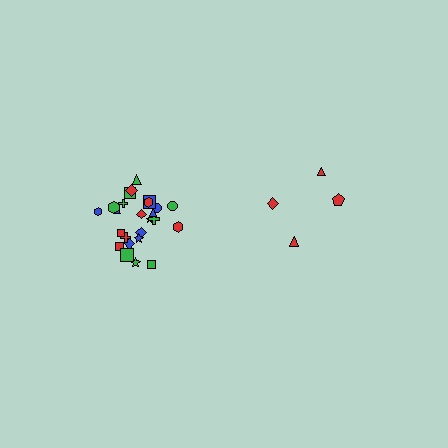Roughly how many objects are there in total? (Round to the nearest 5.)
Roughly 30 objects in total.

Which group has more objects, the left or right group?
The left group.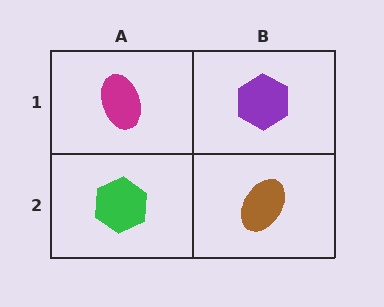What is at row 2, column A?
A green hexagon.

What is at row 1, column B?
A purple hexagon.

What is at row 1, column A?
A magenta ellipse.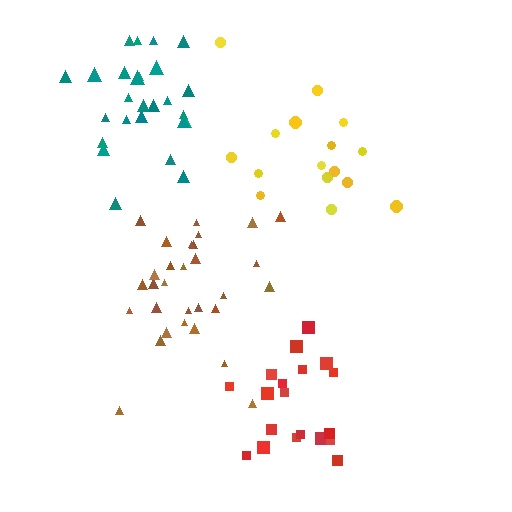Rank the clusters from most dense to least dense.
teal, brown, red, yellow.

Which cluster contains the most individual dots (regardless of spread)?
Brown (30).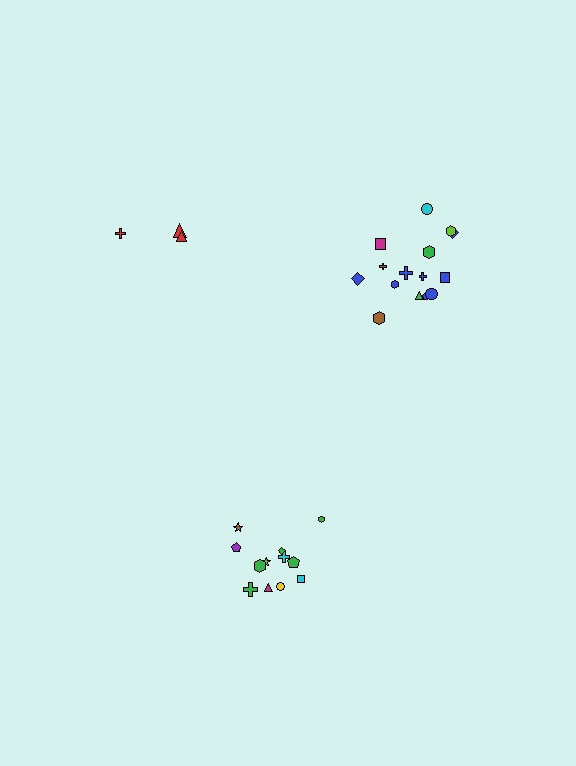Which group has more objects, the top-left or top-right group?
The top-right group.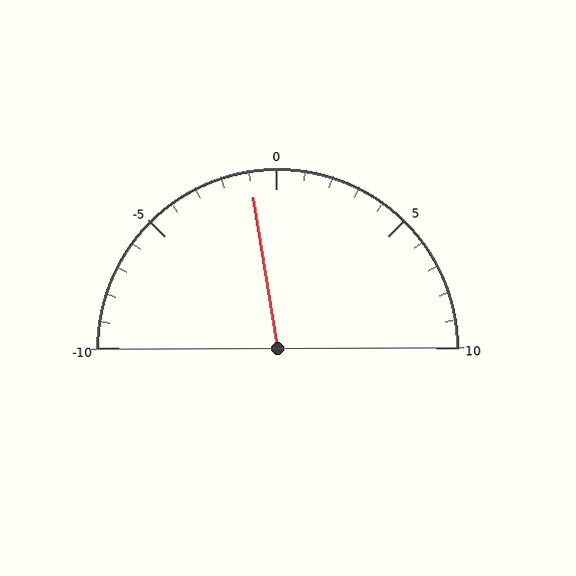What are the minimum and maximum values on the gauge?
The gauge ranges from -10 to 10.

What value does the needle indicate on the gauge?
The needle indicates approximately -1.